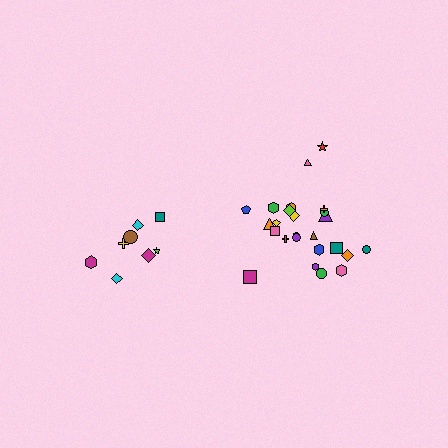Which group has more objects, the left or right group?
The right group.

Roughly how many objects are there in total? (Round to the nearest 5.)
Roughly 35 objects in total.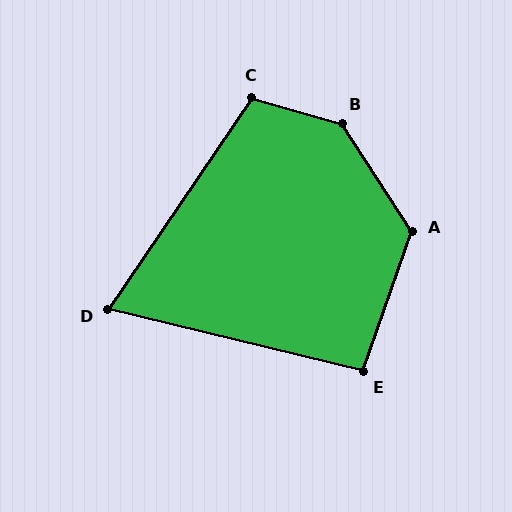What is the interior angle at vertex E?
Approximately 95 degrees (obtuse).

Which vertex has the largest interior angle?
B, at approximately 139 degrees.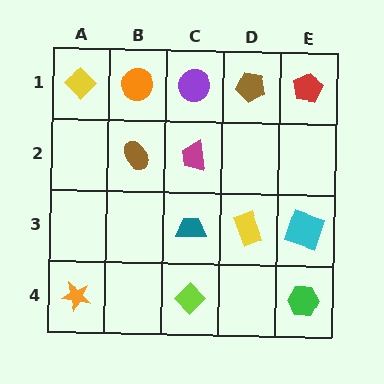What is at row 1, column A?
A yellow diamond.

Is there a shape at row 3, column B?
No, that cell is empty.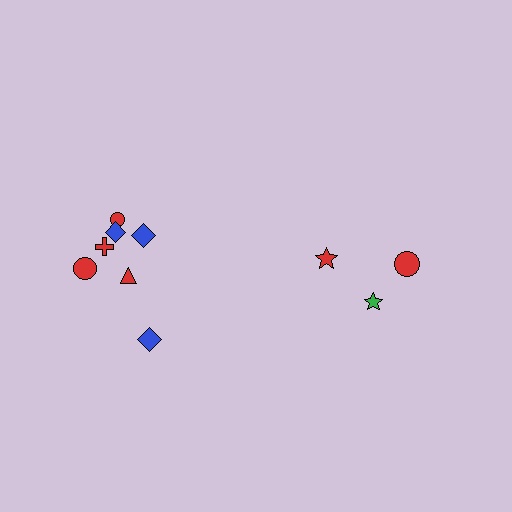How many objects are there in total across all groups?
There are 10 objects.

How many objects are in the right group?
There are 3 objects.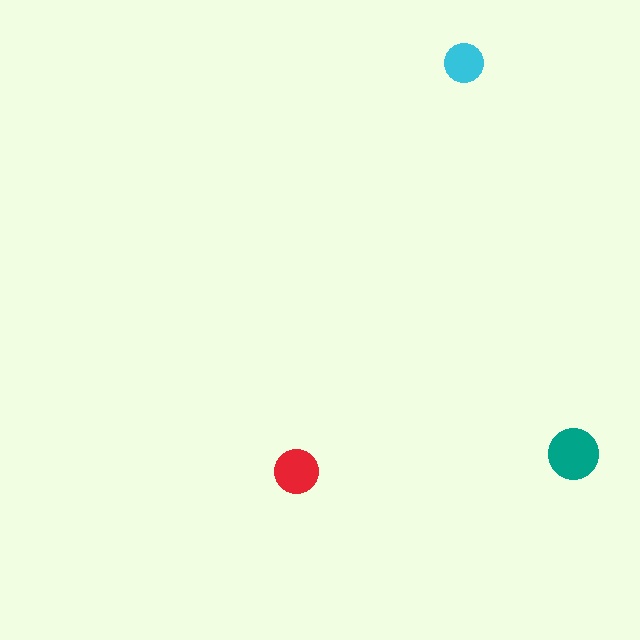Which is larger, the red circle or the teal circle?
The teal one.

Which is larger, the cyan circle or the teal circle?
The teal one.